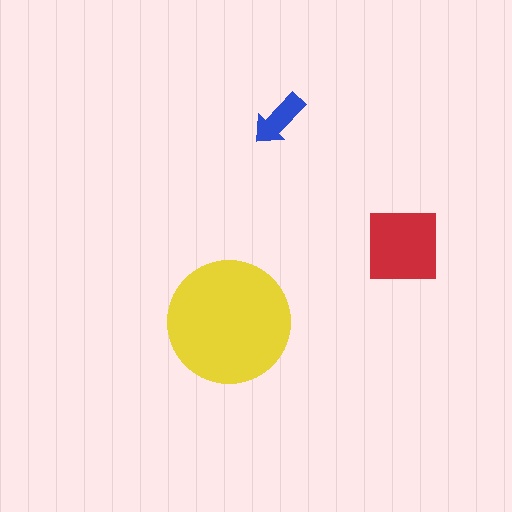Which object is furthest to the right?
The red square is rightmost.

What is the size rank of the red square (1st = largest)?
2nd.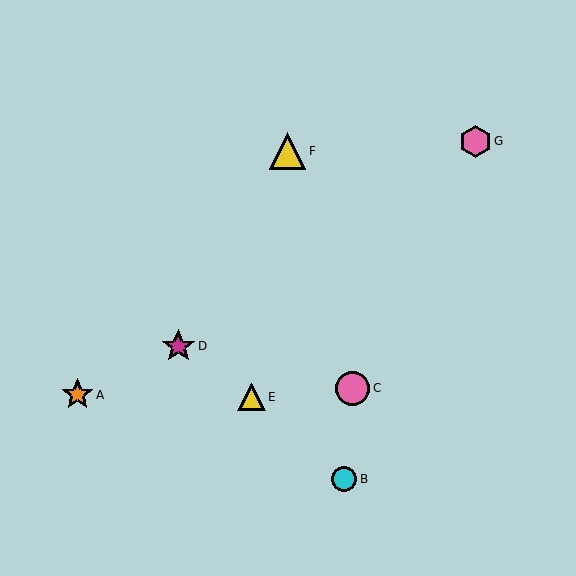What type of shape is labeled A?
Shape A is an orange star.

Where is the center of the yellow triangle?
The center of the yellow triangle is at (251, 397).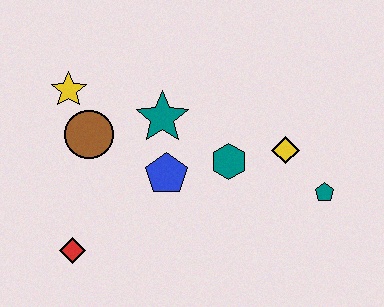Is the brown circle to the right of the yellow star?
Yes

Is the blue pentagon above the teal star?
No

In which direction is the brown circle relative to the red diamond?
The brown circle is above the red diamond.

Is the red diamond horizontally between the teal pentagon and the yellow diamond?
No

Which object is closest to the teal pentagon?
The yellow diamond is closest to the teal pentagon.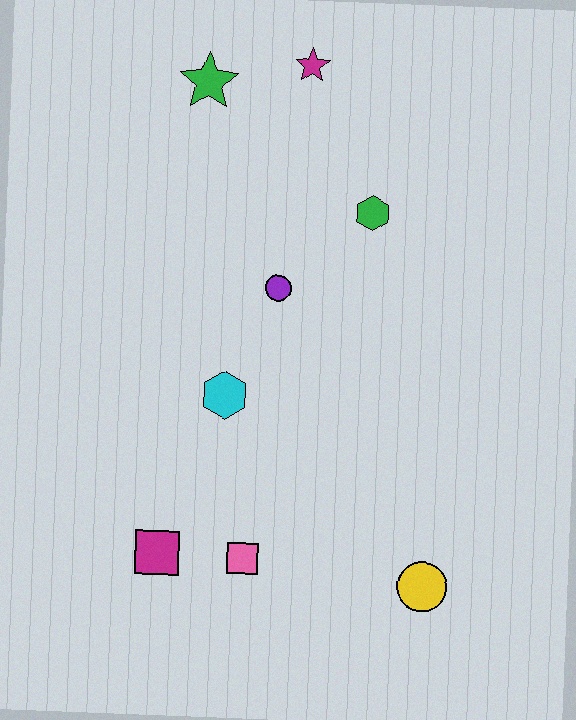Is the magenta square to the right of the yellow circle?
No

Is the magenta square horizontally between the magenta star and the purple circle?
No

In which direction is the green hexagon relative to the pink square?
The green hexagon is above the pink square.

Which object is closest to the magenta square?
The pink square is closest to the magenta square.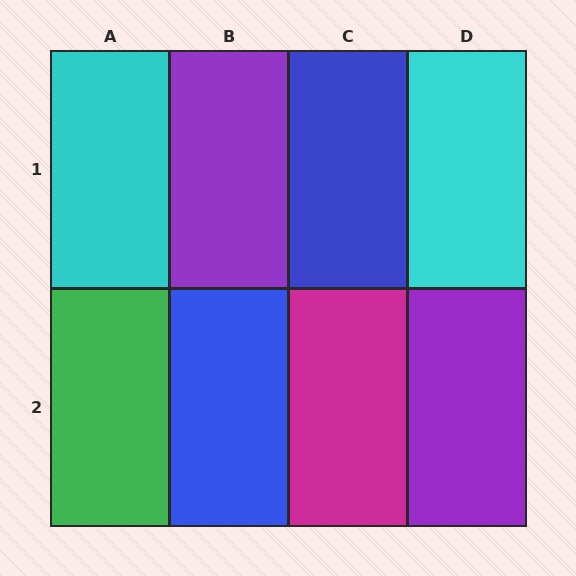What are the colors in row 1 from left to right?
Cyan, purple, blue, cyan.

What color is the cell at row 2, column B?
Blue.